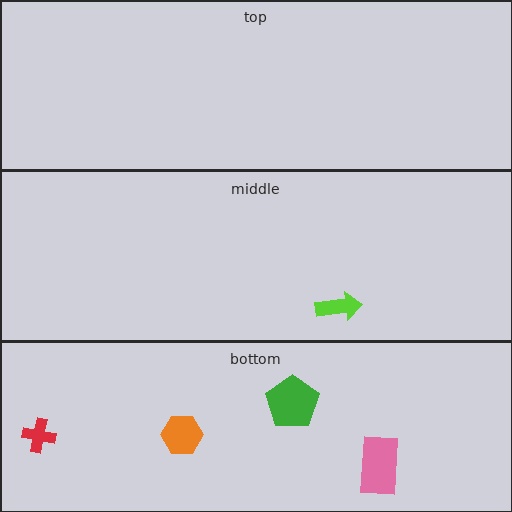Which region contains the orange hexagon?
The bottom region.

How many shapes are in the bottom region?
4.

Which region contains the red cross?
The bottom region.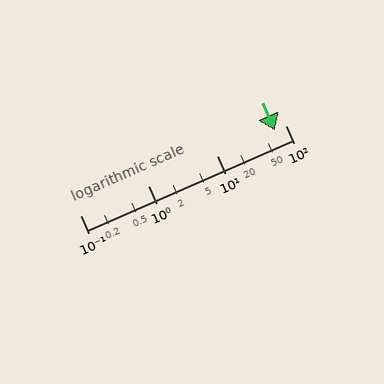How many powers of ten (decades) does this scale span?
The scale spans 3 decades, from 0.1 to 100.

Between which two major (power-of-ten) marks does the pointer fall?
The pointer is between 10 and 100.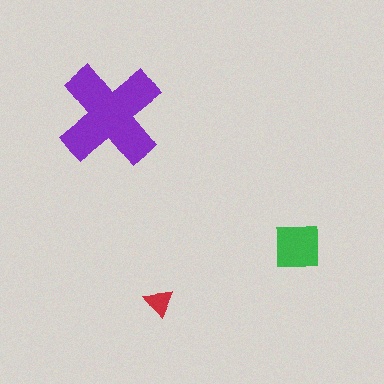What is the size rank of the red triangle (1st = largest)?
3rd.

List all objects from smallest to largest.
The red triangle, the green square, the purple cross.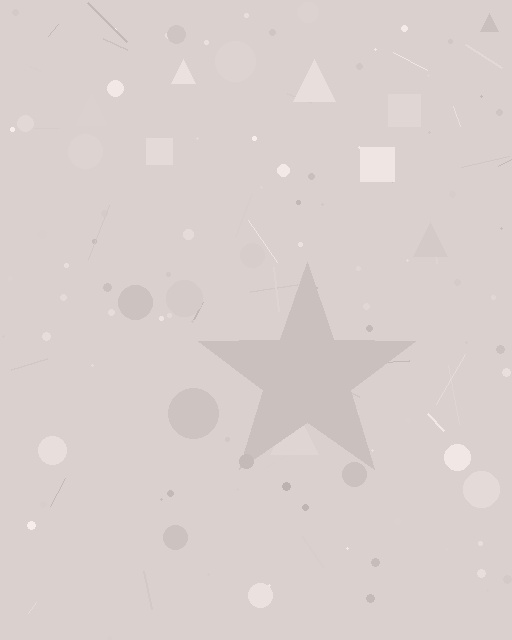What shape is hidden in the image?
A star is hidden in the image.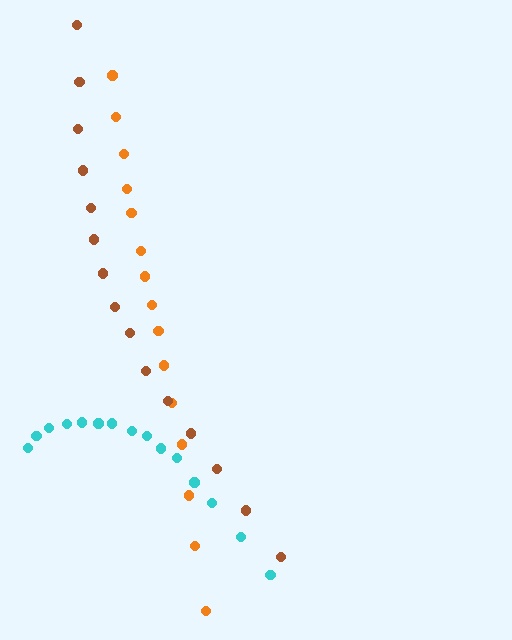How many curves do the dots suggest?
There are 3 distinct paths.